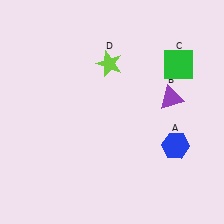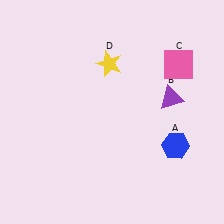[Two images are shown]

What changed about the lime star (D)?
In Image 1, D is lime. In Image 2, it changed to yellow.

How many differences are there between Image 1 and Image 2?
There are 2 differences between the two images.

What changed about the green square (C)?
In Image 1, C is green. In Image 2, it changed to pink.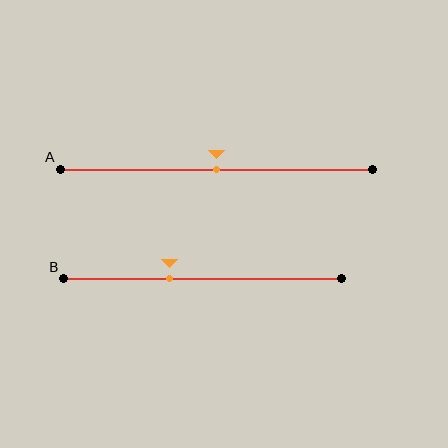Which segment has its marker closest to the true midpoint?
Segment A has its marker closest to the true midpoint.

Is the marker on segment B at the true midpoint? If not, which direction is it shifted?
No, the marker on segment B is shifted to the left by about 12% of the segment length.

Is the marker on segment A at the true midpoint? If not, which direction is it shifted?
Yes, the marker on segment A is at the true midpoint.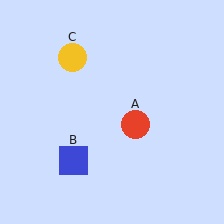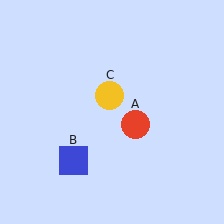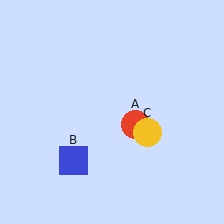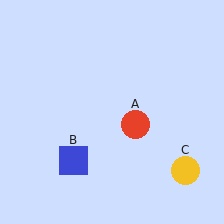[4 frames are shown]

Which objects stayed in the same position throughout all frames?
Red circle (object A) and blue square (object B) remained stationary.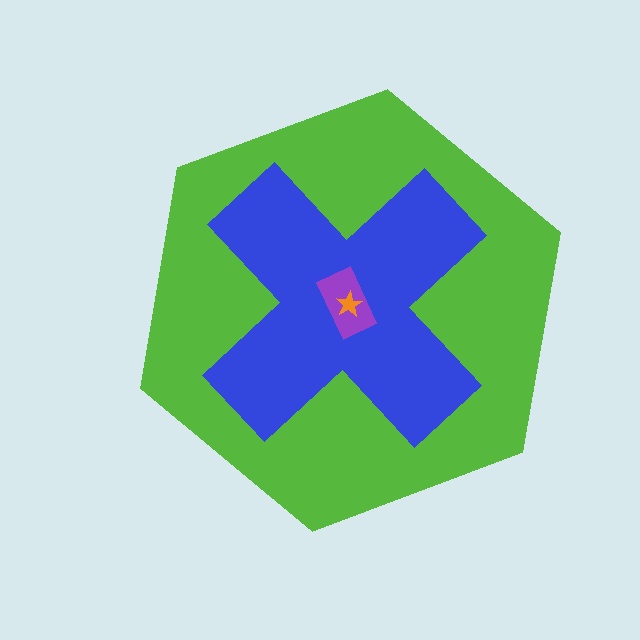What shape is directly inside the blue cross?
The purple rectangle.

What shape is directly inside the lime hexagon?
The blue cross.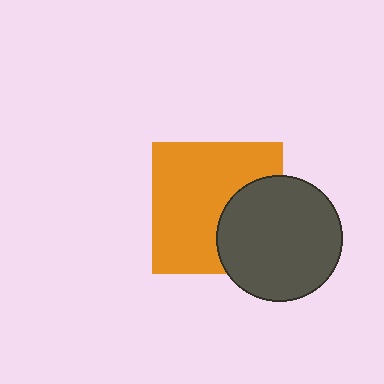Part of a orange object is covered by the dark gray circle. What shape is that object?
It is a square.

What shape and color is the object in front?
The object in front is a dark gray circle.